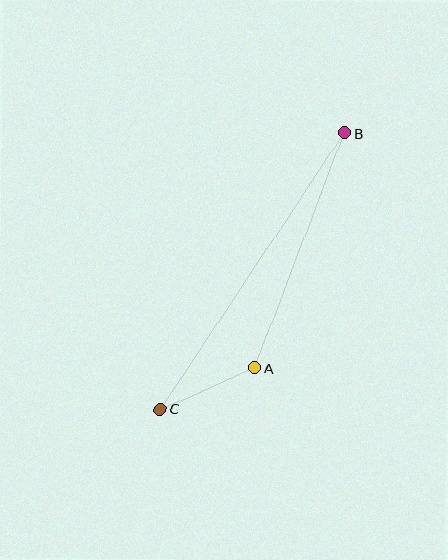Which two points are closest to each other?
Points A and C are closest to each other.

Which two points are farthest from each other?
Points B and C are farthest from each other.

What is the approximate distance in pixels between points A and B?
The distance between A and B is approximately 251 pixels.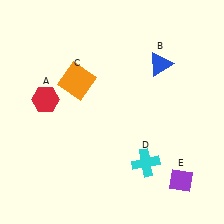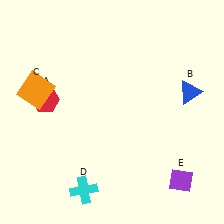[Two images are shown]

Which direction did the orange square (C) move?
The orange square (C) moved left.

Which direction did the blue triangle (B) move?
The blue triangle (B) moved right.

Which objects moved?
The objects that moved are: the blue triangle (B), the orange square (C), the cyan cross (D).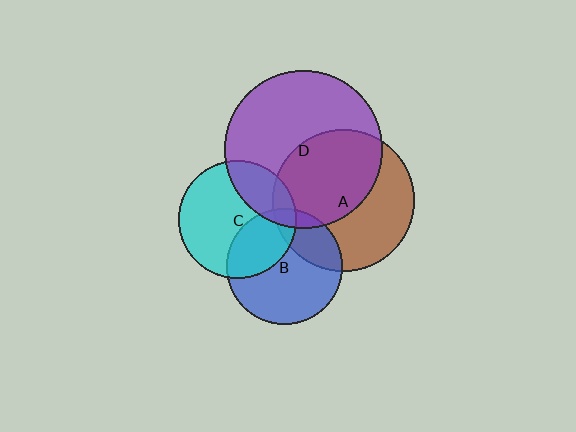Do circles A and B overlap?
Yes.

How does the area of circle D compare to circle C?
Approximately 1.8 times.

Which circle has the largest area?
Circle D (purple).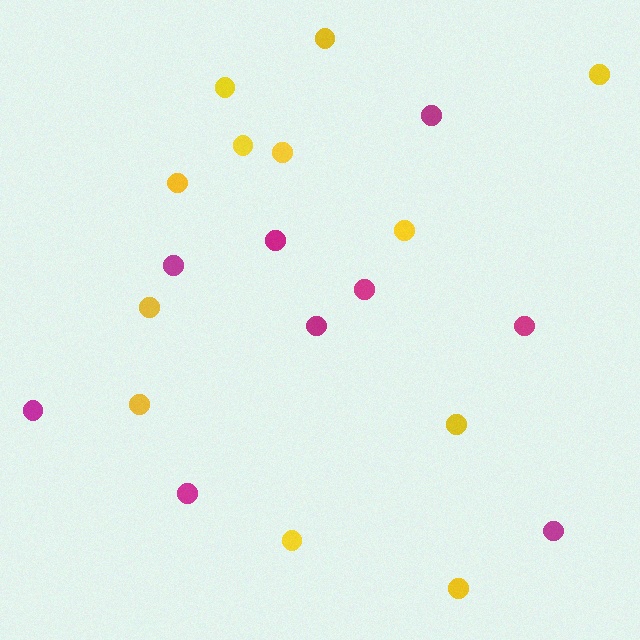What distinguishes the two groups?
There are 2 groups: one group of magenta circles (9) and one group of yellow circles (12).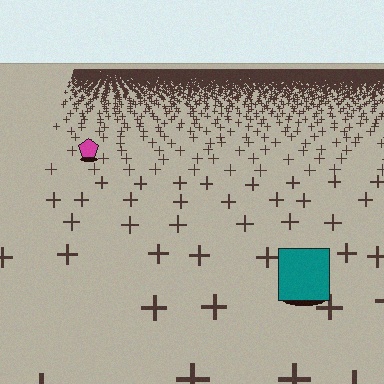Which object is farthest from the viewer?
The magenta pentagon is farthest from the viewer. It appears smaller and the ground texture around it is denser.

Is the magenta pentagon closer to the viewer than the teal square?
No. The teal square is closer — you can tell from the texture gradient: the ground texture is coarser near it.